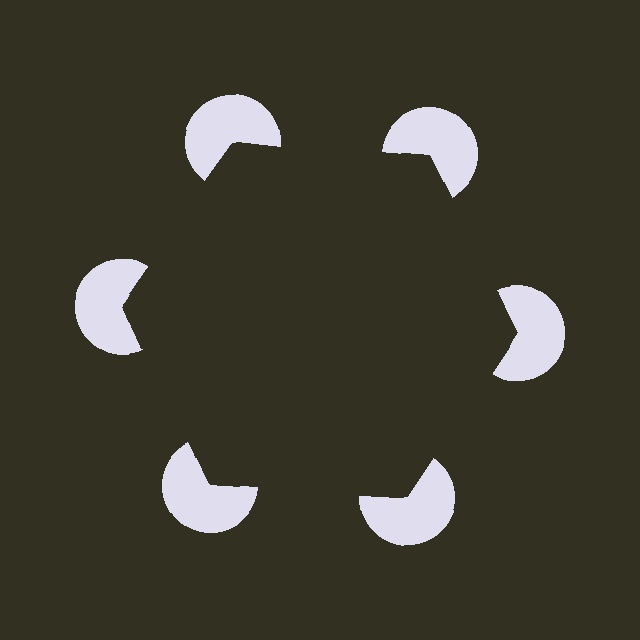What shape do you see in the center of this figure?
An illusory hexagon — its edges are inferred from the aligned wedge cuts in the pac-man discs, not physically drawn.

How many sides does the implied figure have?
6 sides.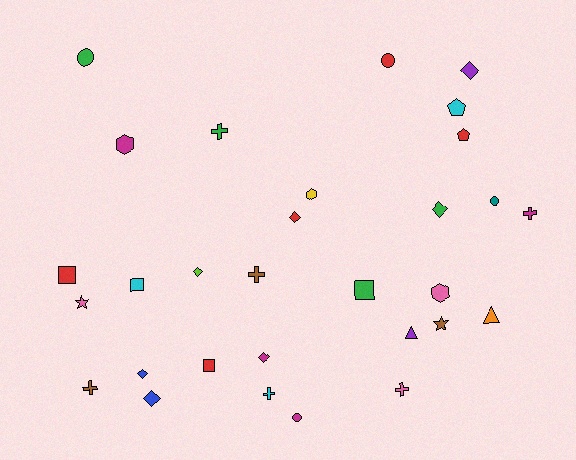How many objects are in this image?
There are 30 objects.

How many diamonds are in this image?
There are 7 diamonds.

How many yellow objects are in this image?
There is 1 yellow object.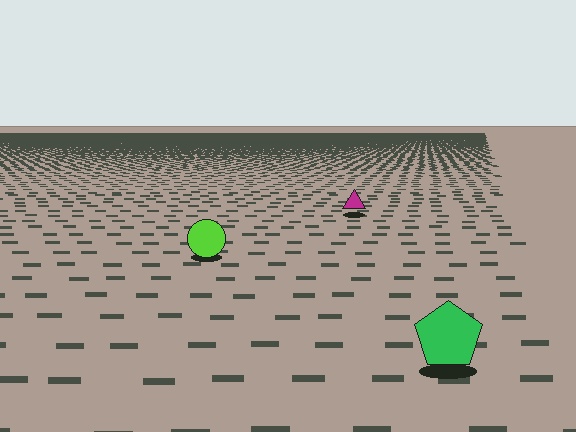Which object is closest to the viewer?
The green pentagon is closest. The texture marks near it are larger and more spread out.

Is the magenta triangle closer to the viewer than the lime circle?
No. The lime circle is closer — you can tell from the texture gradient: the ground texture is coarser near it.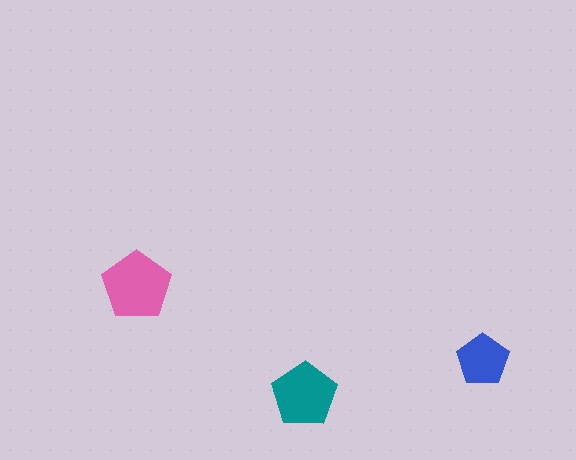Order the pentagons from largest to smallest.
the pink one, the teal one, the blue one.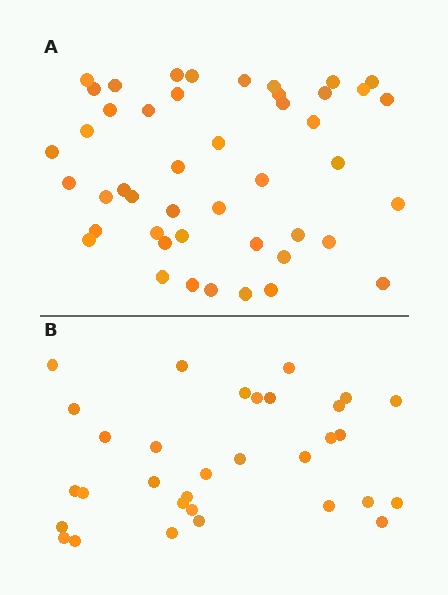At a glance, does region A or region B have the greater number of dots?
Region A (the top region) has more dots.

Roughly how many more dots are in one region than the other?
Region A has approximately 15 more dots than region B.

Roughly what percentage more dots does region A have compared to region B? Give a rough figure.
About 45% more.